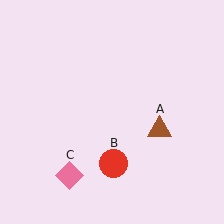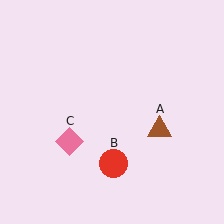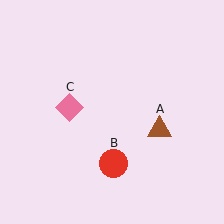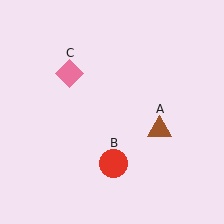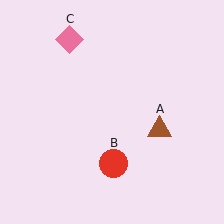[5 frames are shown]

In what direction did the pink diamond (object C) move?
The pink diamond (object C) moved up.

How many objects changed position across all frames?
1 object changed position: pink diamond (object C).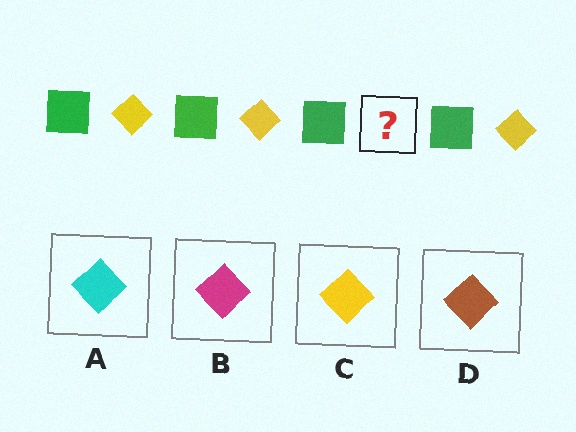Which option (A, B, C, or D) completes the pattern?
C.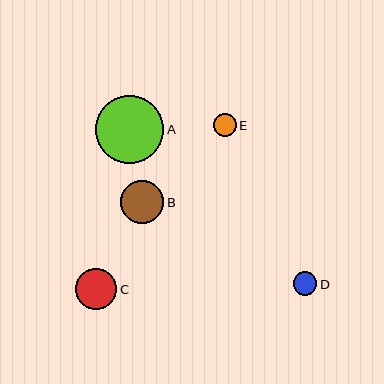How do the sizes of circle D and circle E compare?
Circle D and circle E are approximately the same size.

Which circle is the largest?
Circle A is the largest with a size of approximately 68 pixels.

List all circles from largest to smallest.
From largest to smallest: A, B, C, D, E.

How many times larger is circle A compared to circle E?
Circle A is approximately 3.0 times the size of circle E.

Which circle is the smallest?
Circle E is the smallest with a size of approximately 23 pixels.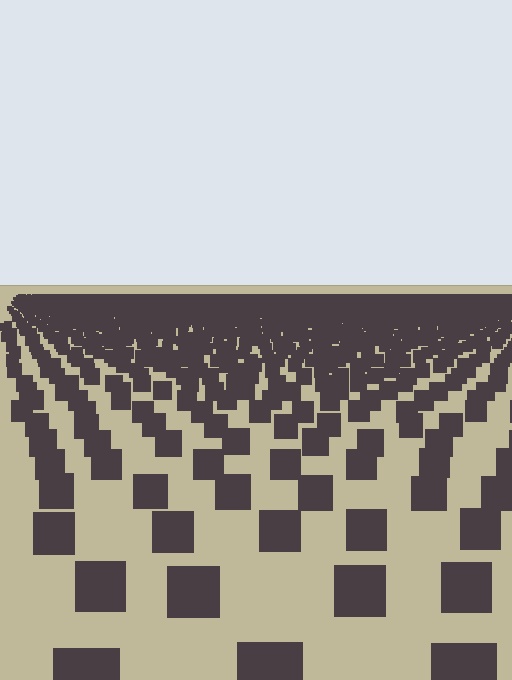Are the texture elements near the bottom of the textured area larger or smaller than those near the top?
Larger. Near the bottom, elements are closer to the viewer and appear at a bigger on-screen size.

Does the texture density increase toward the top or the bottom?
Density increases toward the top.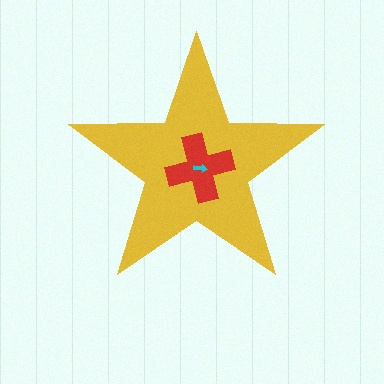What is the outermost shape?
The yellow star.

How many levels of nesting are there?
3.